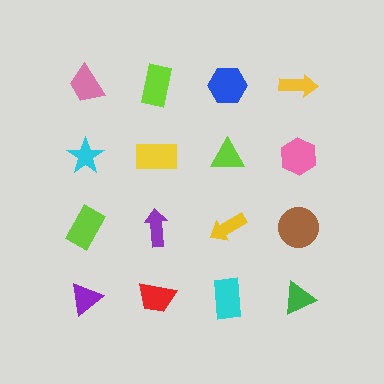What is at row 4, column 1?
A purple triangle.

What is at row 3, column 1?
A lime rectangle.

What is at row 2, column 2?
A yellow rectangle.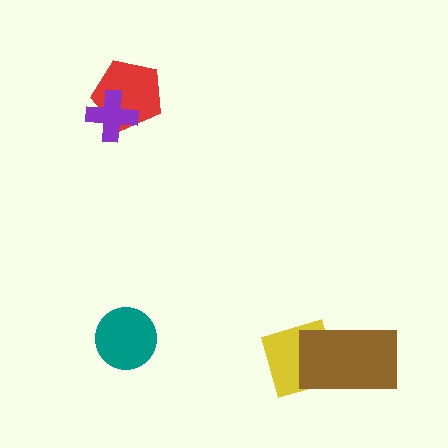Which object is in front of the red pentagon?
The purple cross is in front of the red pentagon.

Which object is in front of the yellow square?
The brown rectangle is in front of the yellow square.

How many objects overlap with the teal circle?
0 objects overlap with the teal circle.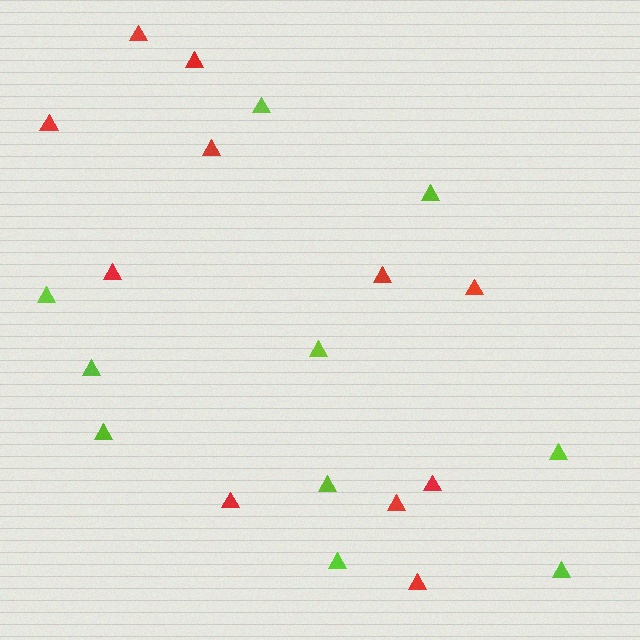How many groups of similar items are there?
There are 2 groups: one group of lime triangles (10) and one group of red triangles (11).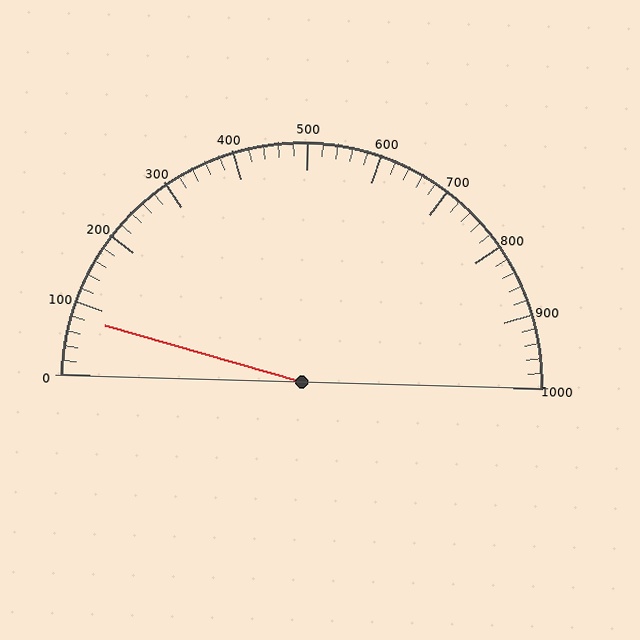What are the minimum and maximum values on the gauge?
The gauge ranges from 0 to 1000.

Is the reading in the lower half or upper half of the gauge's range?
The reading is in the lower half of the range (0 to 1000).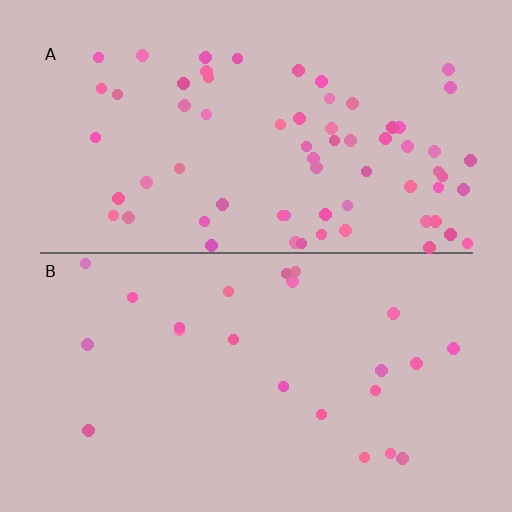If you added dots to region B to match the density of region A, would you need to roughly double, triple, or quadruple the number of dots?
Approximately triple.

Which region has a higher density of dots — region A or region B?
A (the top).